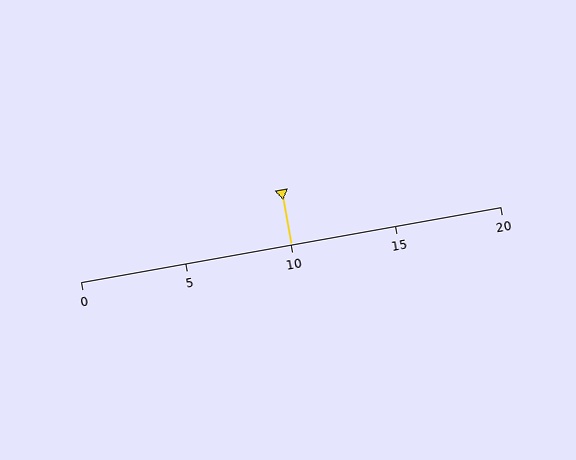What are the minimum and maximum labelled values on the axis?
The axis runs from 0 to 20.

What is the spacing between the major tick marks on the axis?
The major ticks are spaced 5 apart.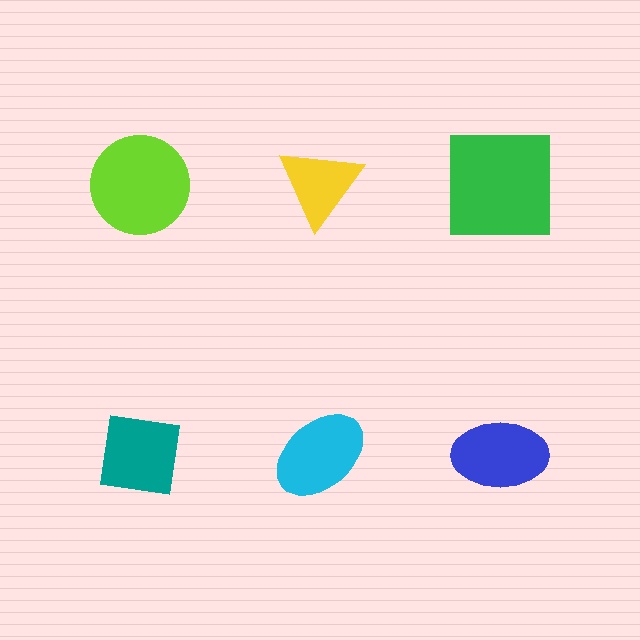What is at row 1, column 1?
A lime circle.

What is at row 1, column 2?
A yellow triangle.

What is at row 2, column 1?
A teal square.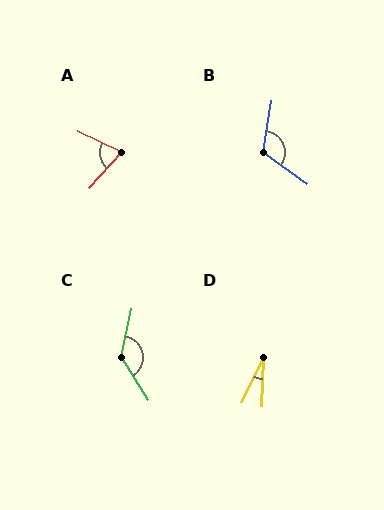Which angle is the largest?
C, at approximately 136 degrees.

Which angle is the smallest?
D, at approximately 24 degrees.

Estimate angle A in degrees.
Approximately 74 degrees.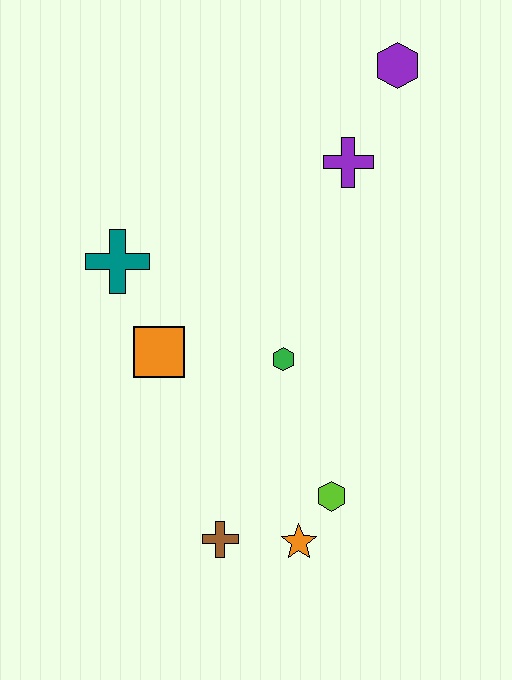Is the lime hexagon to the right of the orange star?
Yes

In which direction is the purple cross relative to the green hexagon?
The purple cross is above the green hexagon.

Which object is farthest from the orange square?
The purple hexagon is farthest from the orange square.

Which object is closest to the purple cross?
The purple hexagon is closest to the purple cross.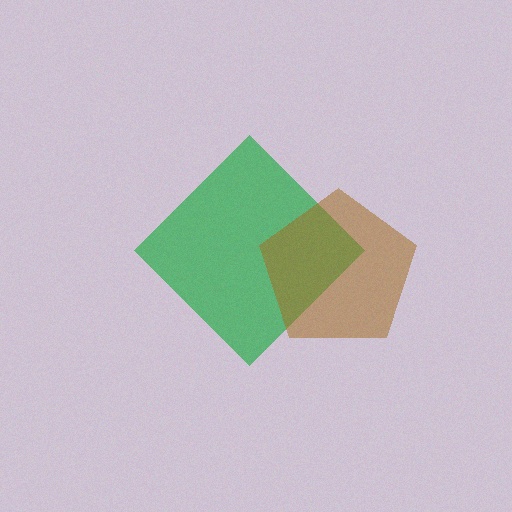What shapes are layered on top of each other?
The layered shapes are: a green diamond, a brown pentagon.